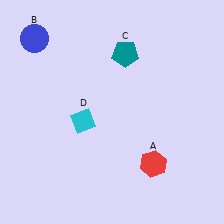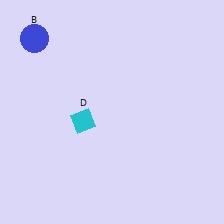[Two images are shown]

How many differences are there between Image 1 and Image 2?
There are 2 differences between the two images.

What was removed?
The red hexagon (A), the teal pentagon (C) were removed in Image 2.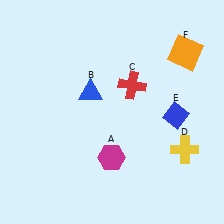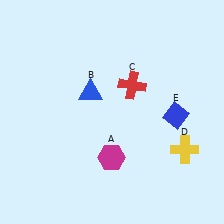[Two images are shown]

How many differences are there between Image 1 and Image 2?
There is 1 difference between the two images.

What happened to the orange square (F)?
The orange square (F) was removed in Image 2. It was in the top-right area of Image 1.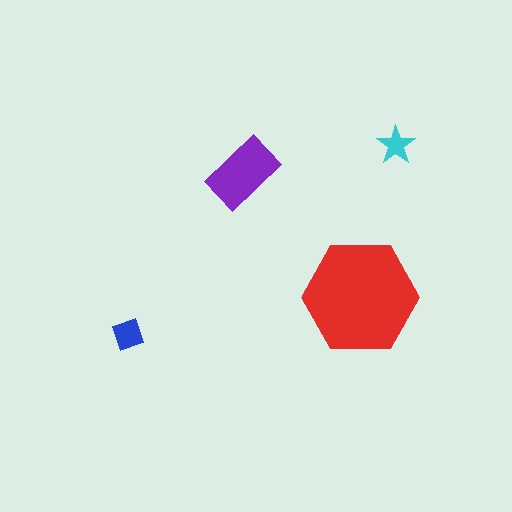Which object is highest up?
The cyan star is topmost.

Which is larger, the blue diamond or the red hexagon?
The red hexagon.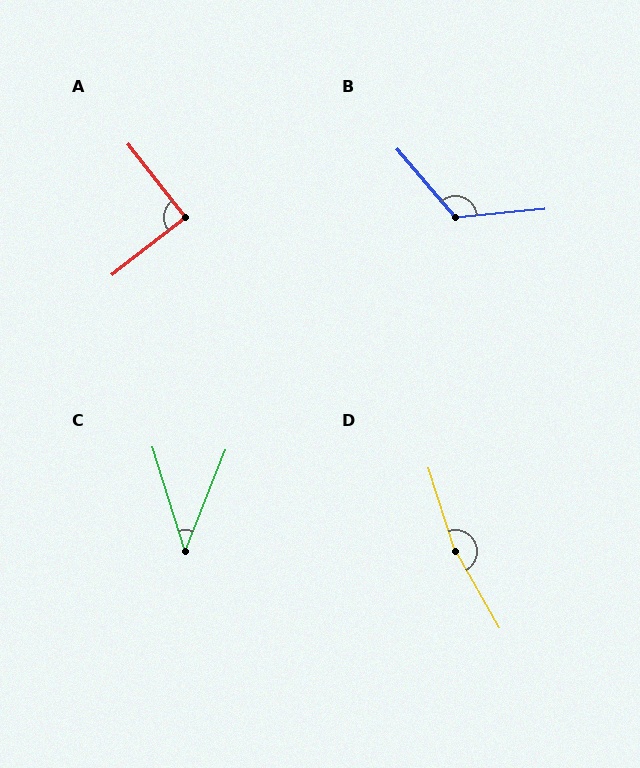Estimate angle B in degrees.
Approximately 125 degrees.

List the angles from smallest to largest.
C (39°), A (90°), B (125°), D (168°).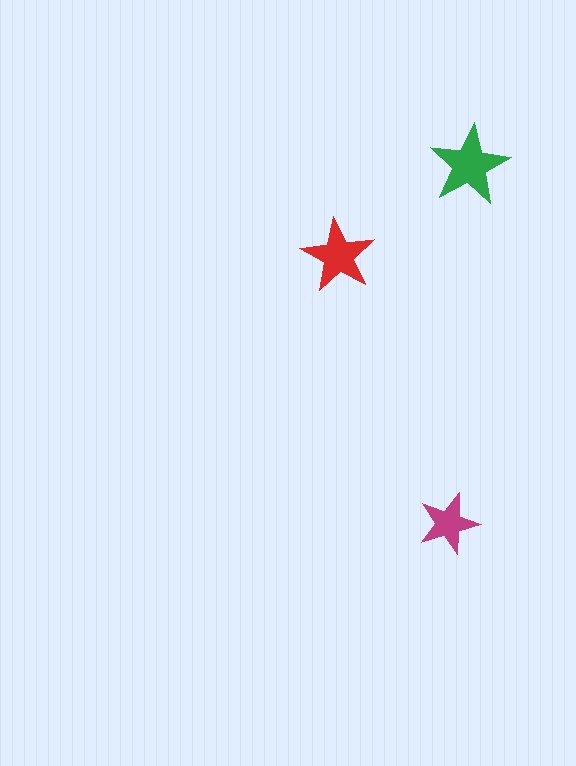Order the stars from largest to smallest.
the green one, the red one, the magenta one.